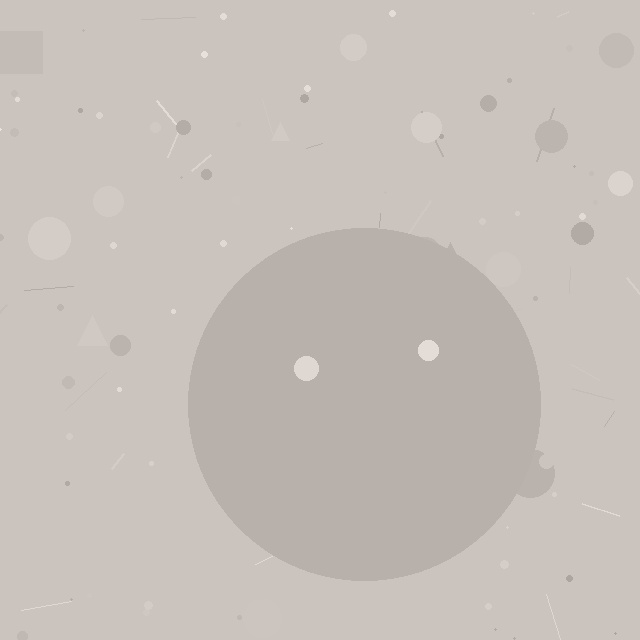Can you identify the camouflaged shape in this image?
The camouflaged shape is a circle.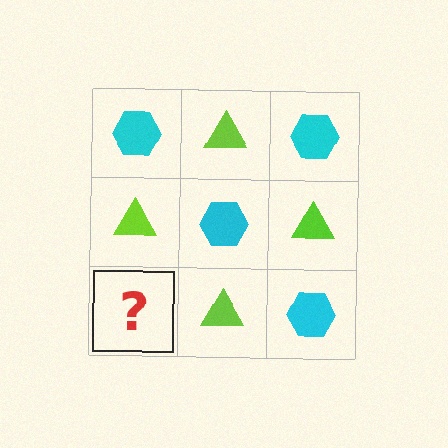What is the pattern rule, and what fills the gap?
The rule is that it alternates cyan hexagon and lime triangle in a checkerboard pattern. The gap should be filled with a cyan hexagon.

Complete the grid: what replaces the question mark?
The question mark should be replaced with a cyan hexagon.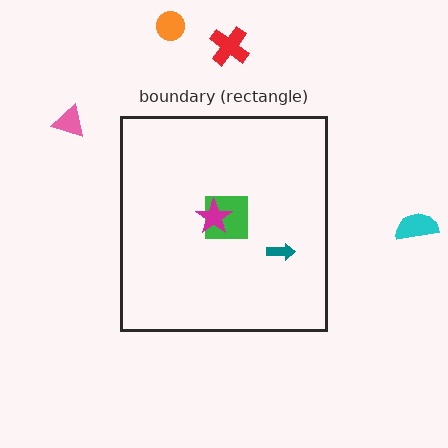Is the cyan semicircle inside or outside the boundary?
Outside.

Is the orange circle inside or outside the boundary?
Outside.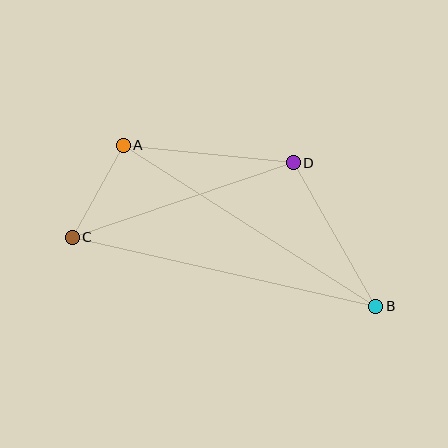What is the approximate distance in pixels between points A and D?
The distance between A and D is approximately 171 pixels.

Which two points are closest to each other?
Points A and C are closest to each other.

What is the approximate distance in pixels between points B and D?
The distance between B and D is approximately 166 pixels.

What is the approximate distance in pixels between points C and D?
The distance between C and D is approximately 233 pixels.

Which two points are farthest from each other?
Points B and C are farthest from each other.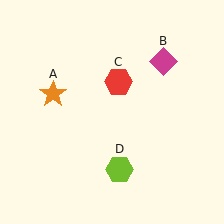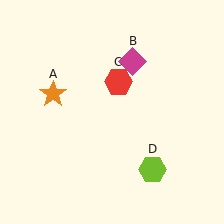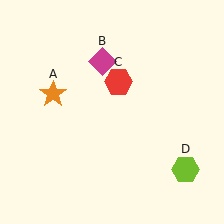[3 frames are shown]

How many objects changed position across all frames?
2 objects changed position: magenta diamond (object B), lime hexagon (object D).